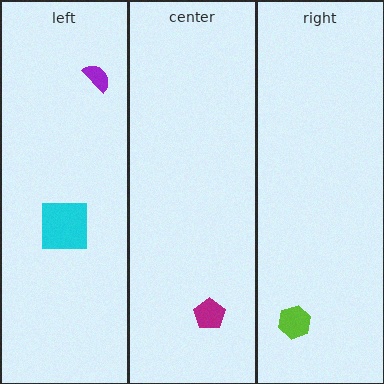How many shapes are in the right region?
1.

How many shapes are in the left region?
2.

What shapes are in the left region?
The purple semicircle, the cyan square.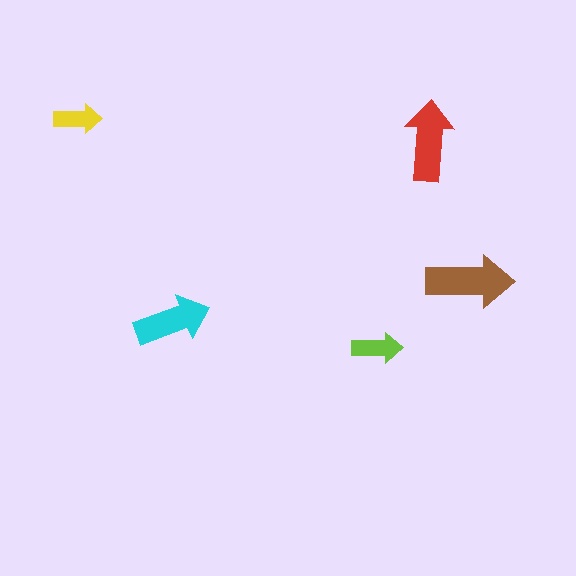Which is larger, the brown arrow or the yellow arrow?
The brown one.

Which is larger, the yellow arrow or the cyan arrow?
The cyan one.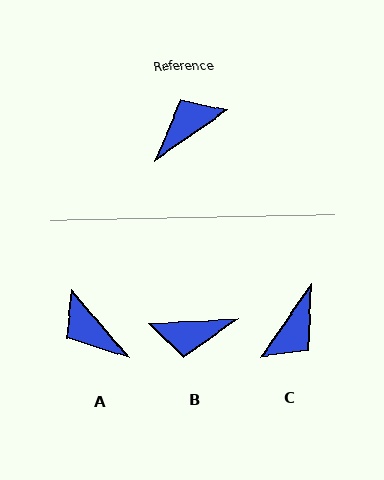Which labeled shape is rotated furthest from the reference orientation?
C, about 160 degrees away.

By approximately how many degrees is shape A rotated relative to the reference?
Approximately 96 degrees counter-clockwise.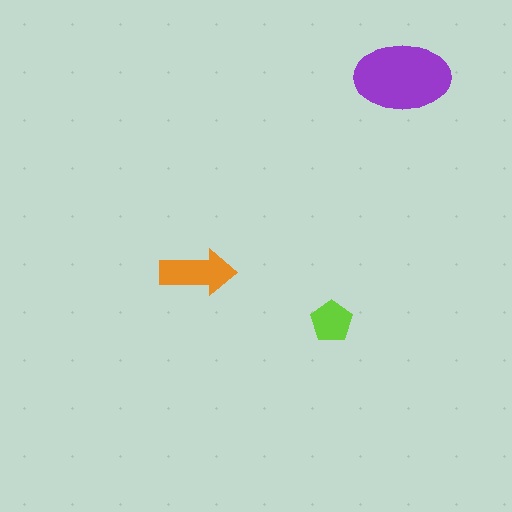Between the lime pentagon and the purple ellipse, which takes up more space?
The purple ellipse.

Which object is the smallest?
The lime pentagon.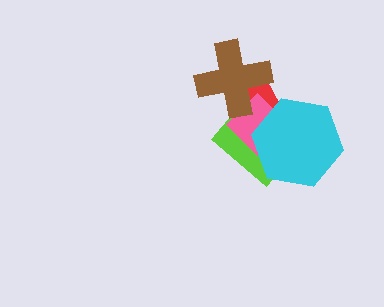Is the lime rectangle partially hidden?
Yes, it is partially covered by another shape.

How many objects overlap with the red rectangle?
4 objects overlap with the red rectangle.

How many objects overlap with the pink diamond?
4 objects overlap with the pink diamond.